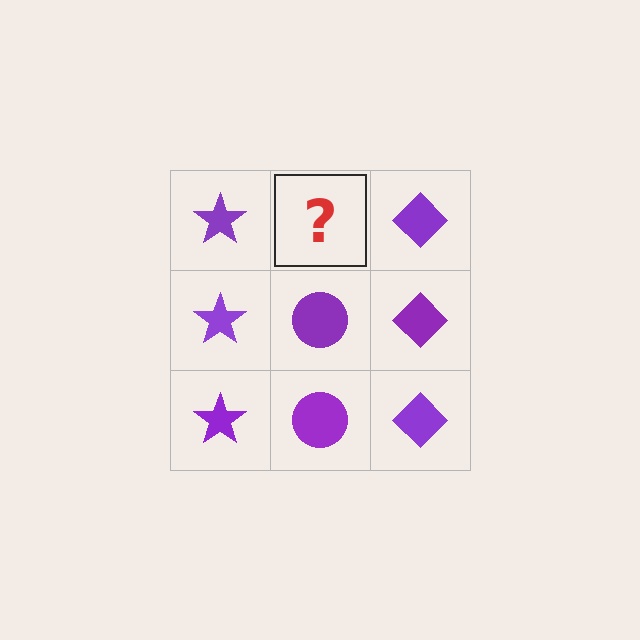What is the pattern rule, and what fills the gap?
The rule is that each column has a consistent shape. The gap should be filled with a purple circle.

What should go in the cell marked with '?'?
The missing cell should contain a purple circle.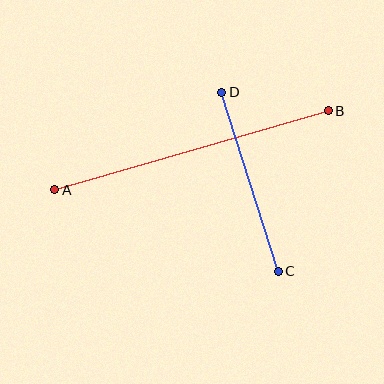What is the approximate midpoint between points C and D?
The midpoint is at approximately (250, 182) pixels.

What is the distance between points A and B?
The distance is approximately 285 pixels.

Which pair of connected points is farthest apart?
Points A and B are farthest apart.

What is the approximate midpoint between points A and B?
The midpoint is at approximately (192, 150) pixels.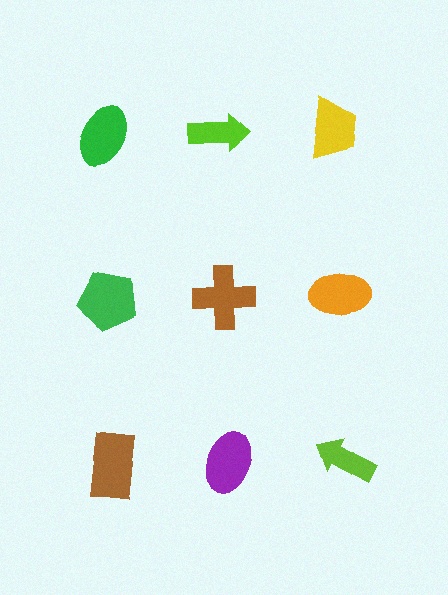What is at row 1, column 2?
A lime arrow.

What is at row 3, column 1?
A brown rectangle.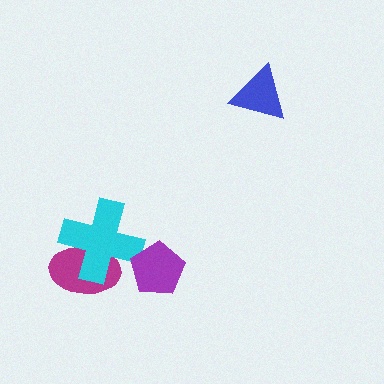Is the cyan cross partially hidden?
Yes, it is partially covered by another shape.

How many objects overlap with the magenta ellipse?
1 object overlaps with the magenta ellipse.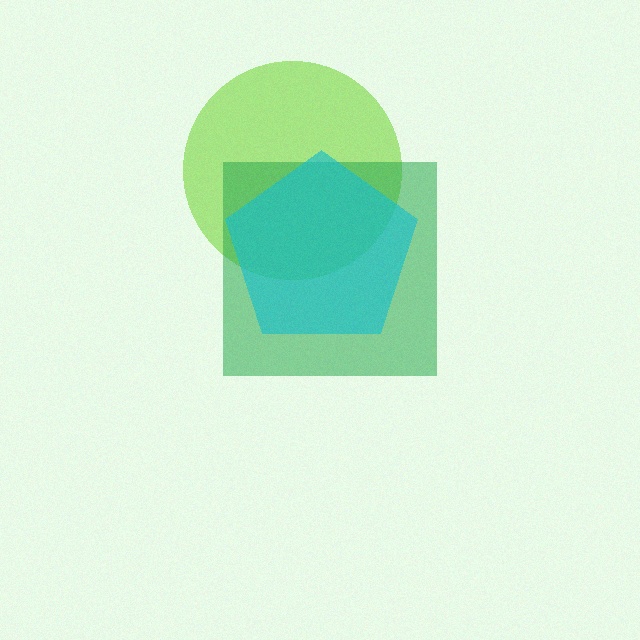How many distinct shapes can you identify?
There are 3 distinct shapes: a lime circle, a green square, a cyan pentagon.